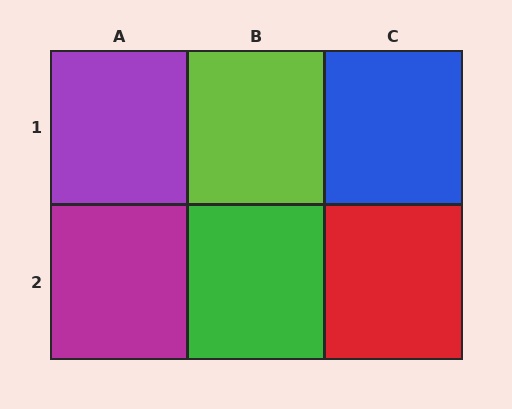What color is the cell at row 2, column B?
Green.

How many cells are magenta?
1 cell is magenta.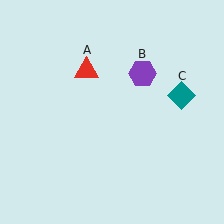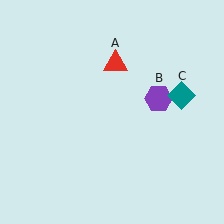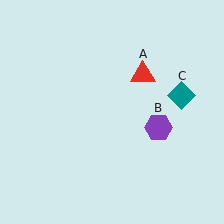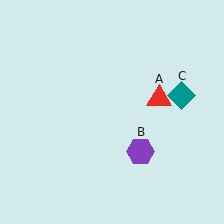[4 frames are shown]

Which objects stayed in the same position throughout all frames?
Teal diamond (object C) remained stationary.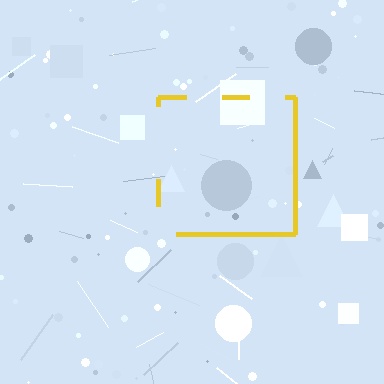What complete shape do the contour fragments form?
The contour fragments form a square.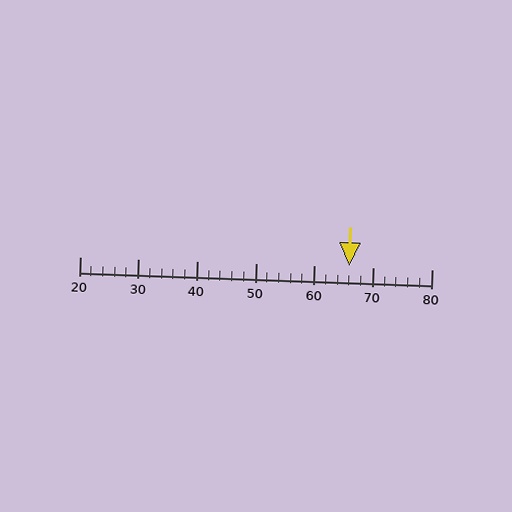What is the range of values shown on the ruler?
The ruler shows values from 20 to 80.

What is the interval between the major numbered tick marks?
The major tick marks are spaced 10 units apart.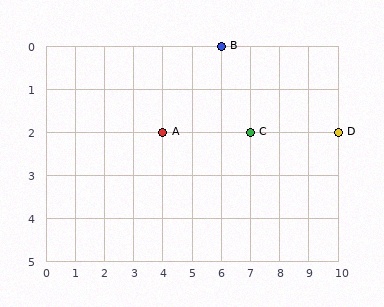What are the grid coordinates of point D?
Point D is at grid coordinates (10, 2).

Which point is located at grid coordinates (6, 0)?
Point B is at (6, 0).